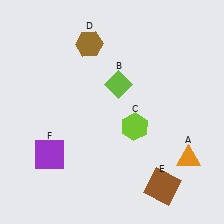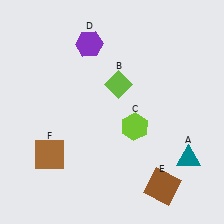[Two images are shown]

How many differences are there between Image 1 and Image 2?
There are 3 differences between the two images.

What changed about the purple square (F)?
In Image 1, F is purple. In Image 2, it changed to brown.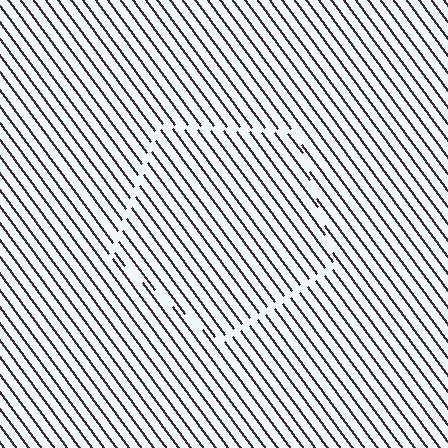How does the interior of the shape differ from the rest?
The interior of the shape contains the same grating, shifted by half a period — the contour is defined by the phase discontinuity where line-ends from the inner and outer gratings abut.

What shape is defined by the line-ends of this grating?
An illusory pentagon. The interior of the shape contains the same grating, shifted by half a period — the contour is defined by the phase discontinuity where line-ends from the inner and outer gratings abut.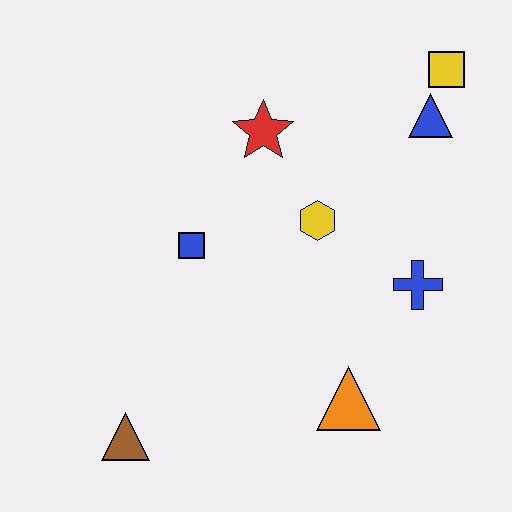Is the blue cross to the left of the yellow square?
Yes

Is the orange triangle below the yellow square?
Yes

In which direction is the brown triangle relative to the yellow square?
The brown triangle is below the yellow square.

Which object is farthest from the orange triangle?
The yellow square is farthest from the orange triangle.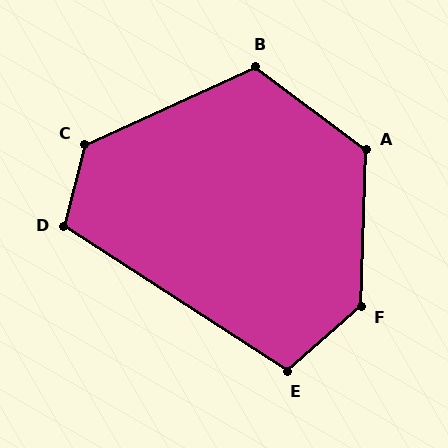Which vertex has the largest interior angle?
F, at approximately 133 degrees.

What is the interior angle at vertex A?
Approximately 125 degrees (obtuse).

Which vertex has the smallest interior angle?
E, at approximately 106 degrees.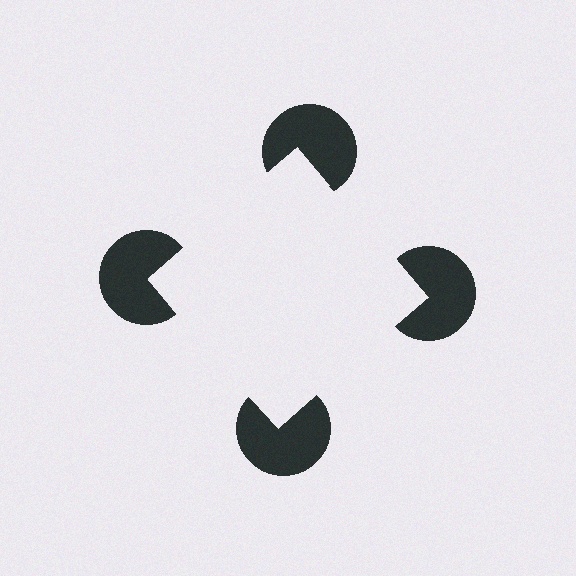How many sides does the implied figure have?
4 sides.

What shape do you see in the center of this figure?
An illusory square — its edges are inferred from the aligned wedge cuts in the pac-man discs, not physically drawn.